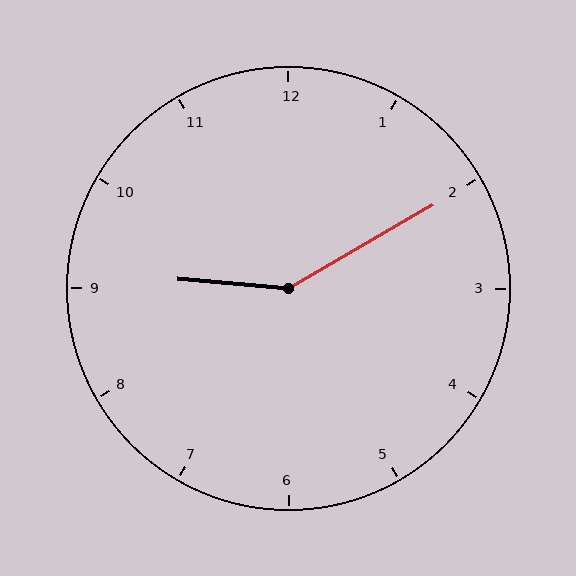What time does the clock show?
9:10.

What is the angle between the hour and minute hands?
Approximately 145 degrees.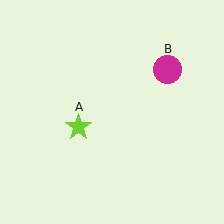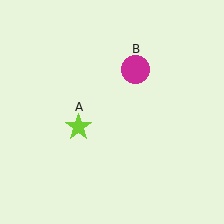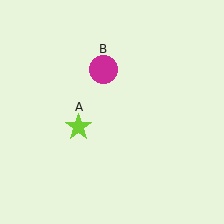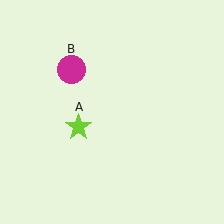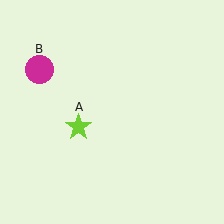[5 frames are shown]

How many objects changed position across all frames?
1 object changed position: magenta circle (object B).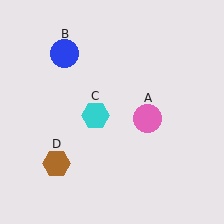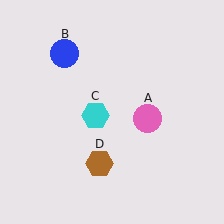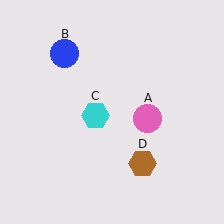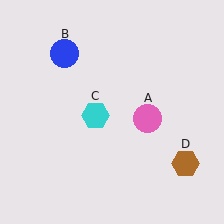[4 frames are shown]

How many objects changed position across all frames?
1 object changed position: brown hexagon (object D).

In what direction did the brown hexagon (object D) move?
The brown hexagon (object D) moved right.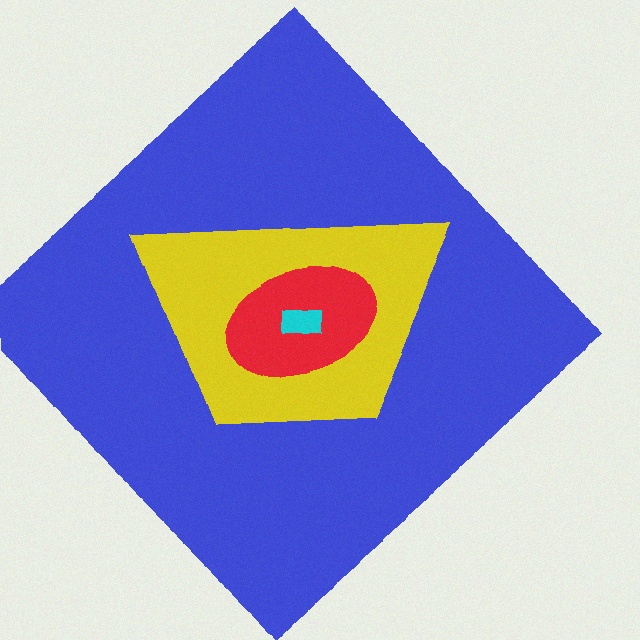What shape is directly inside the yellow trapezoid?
The red ellipse.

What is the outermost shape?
The blue diamond.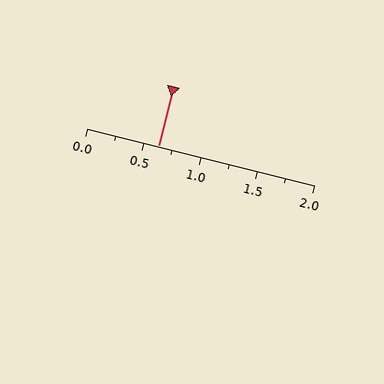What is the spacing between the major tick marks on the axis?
The major ticks are spaced 0.5 apart.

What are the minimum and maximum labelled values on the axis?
The axis runs from 0.0 to 2.0.